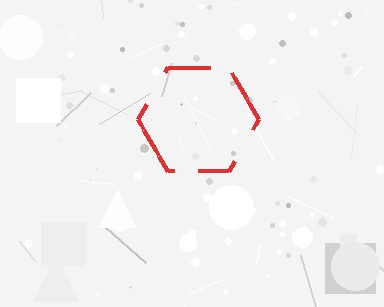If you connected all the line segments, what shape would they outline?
They would outline a hexagon.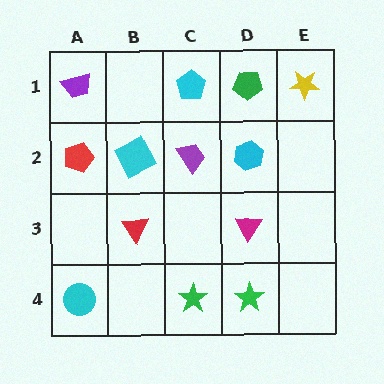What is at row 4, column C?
A green star.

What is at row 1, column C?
A cyan pentagon.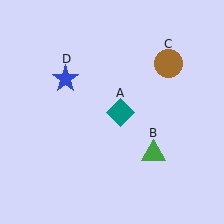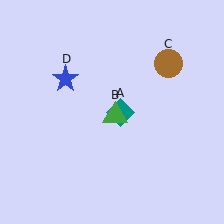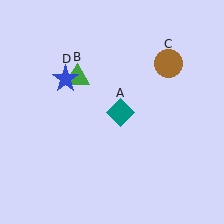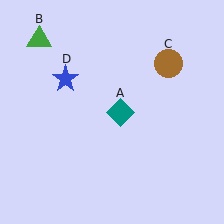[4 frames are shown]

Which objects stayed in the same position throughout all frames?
Teal diamond (object A) and brown circle (object C) and blue star (object D) remained stationary.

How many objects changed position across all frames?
1 object changed position: green triangle (object B).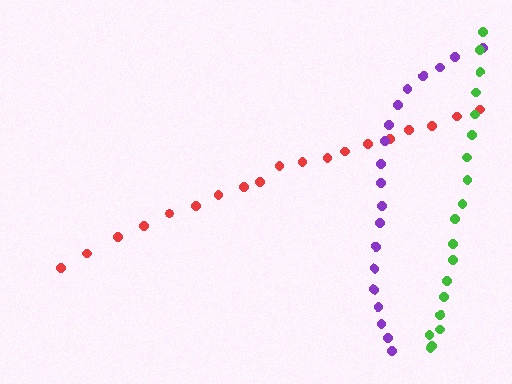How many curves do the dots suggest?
There are 3 distinct paths.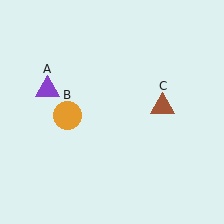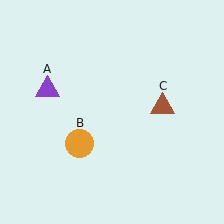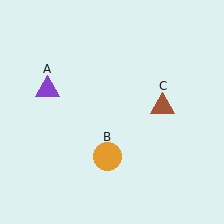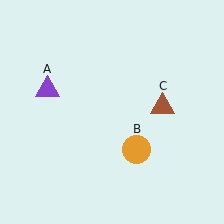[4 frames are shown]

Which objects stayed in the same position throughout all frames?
Purple triangle (object A) and brown triangle (object C) remained stationary.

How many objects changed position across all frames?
1 object changed position: orange circle (object B).